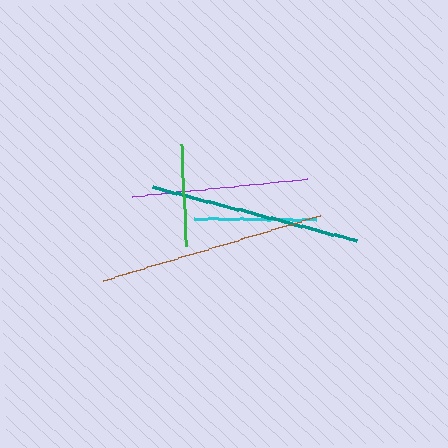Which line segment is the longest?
The brown line is the longest at approximately 226 pixels.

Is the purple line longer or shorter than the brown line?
The brown line is longer than the purple line.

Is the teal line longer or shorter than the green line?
The teal line is longer than the green line.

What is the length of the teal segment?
The teal segment is approximately 211 pixels long.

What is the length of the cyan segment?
The cyan segment is approximately 122 pixels long.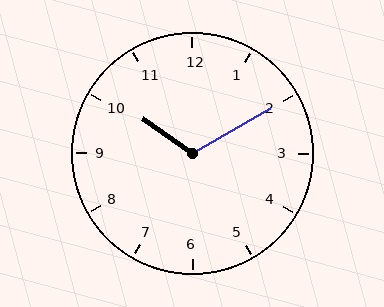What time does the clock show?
10:10.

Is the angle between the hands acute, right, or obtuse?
It is obtuse.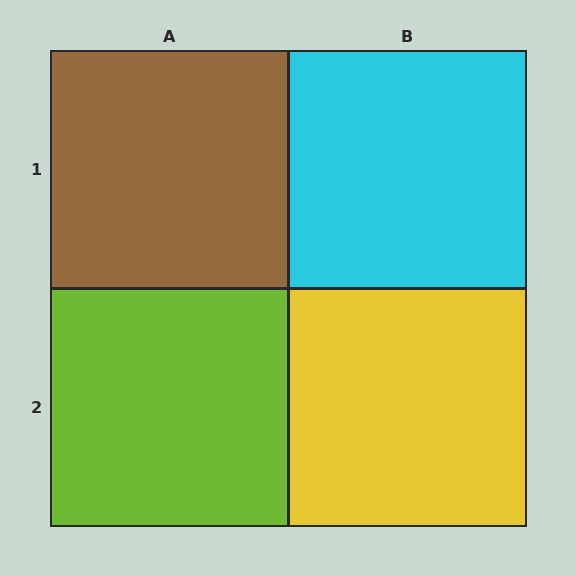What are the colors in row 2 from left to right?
Lime, yellow.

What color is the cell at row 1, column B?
Cyan.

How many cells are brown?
1 cell is brown.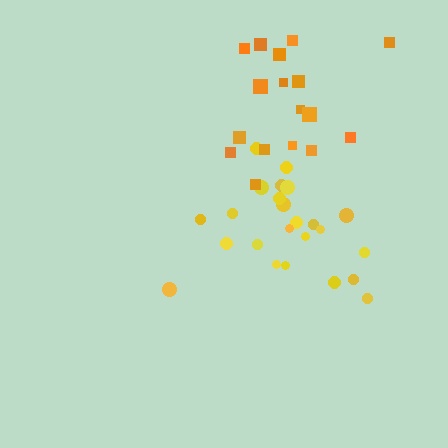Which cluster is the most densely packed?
Yellow.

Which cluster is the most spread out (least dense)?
Orange.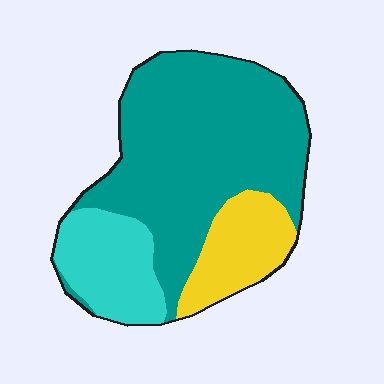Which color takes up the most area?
Teal, at roughly 65%.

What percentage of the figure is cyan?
Cyan covers 19% of the figure.